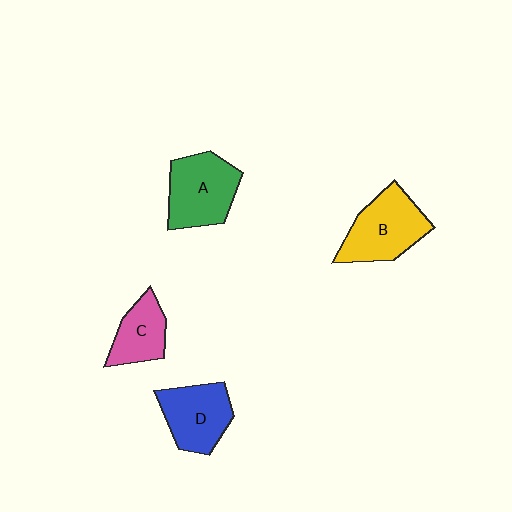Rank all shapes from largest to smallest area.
From largest to smallest: B (yellow), A (green), D (blue), C (pink).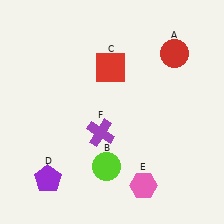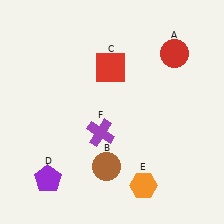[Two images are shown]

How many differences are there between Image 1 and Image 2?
There are 2 differences between the two images.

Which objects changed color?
B changed from lime to brown. E changed from pink to orange.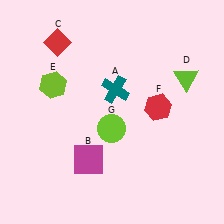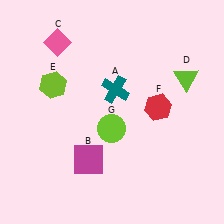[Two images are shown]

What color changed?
The diamond (C) changed from red in Image 1 to pink in Image 2.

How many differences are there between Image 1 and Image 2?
There is 1 difference between the two images.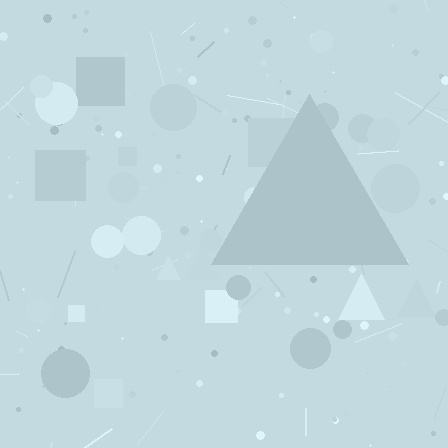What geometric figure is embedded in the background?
A triangle is embedded in the background.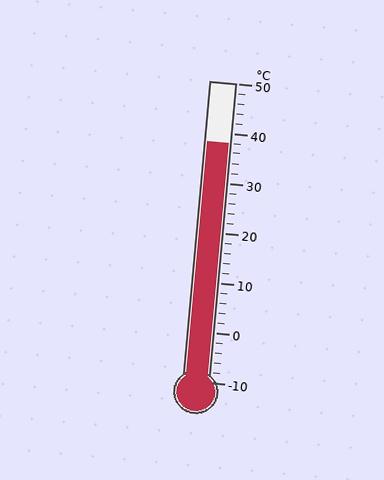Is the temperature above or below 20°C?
The temperature is above 20°C.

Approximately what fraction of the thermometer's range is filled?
The thermometer is filled to approximately 80% of its range.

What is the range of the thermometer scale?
The thermometer scale ranges from -10°C to 50°C.